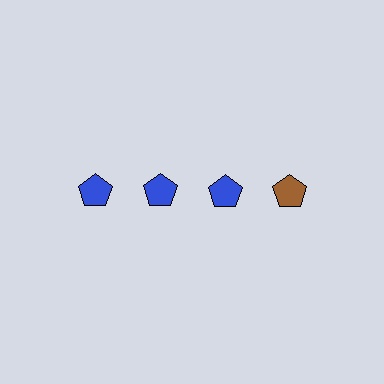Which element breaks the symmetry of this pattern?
The brown pentagon in the top row, second from right column breaks the symmetry. All other shapes are blue pentagons.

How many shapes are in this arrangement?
There are 4 shapes arranged in a grid pattern.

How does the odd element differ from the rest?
It has a different color: brown instead of blue.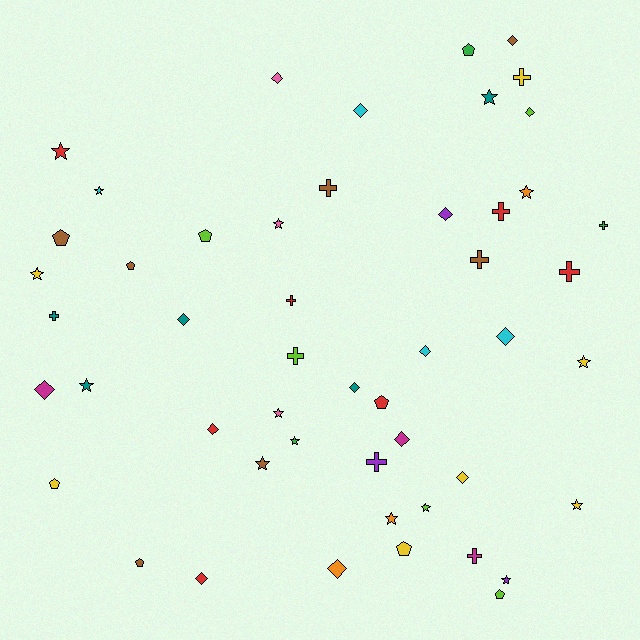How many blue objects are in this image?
There are no blue objects.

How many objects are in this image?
There are 50 objects.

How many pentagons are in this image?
There are 9 pentagons.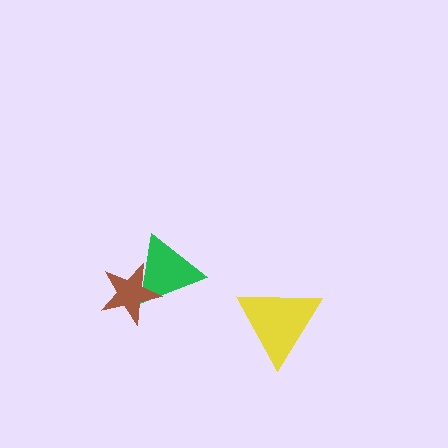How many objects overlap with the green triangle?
1 object overlaps with the green triangle.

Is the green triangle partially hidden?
Yes, it is partially covered by another shape.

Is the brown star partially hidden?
No, no other shape covers it.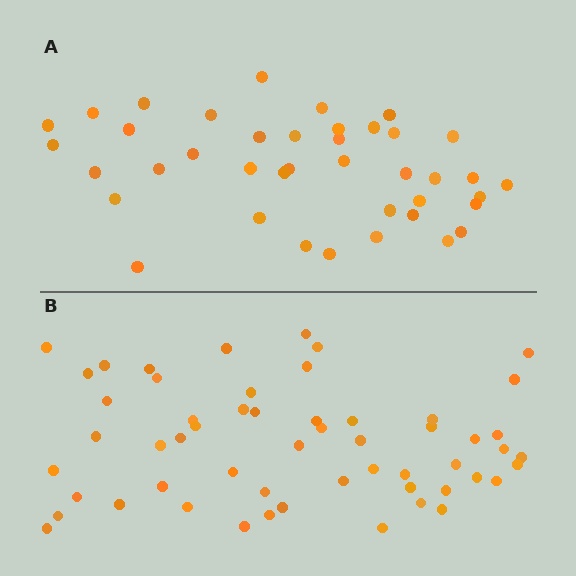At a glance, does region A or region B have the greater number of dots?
Region B (the bottom region) has more dots.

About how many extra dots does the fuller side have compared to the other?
Region B has approximately 15 more dots than region A.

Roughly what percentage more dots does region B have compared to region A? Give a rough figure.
About 40% more.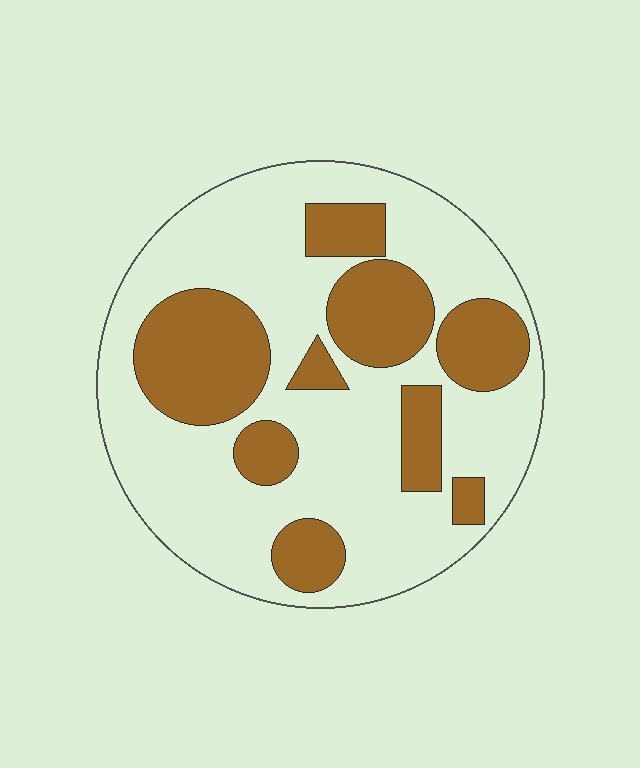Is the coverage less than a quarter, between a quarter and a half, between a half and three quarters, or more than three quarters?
Between a quarter and a half.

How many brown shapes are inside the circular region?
9.